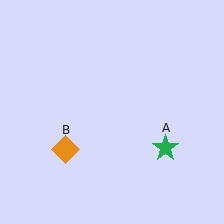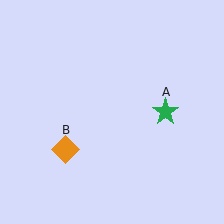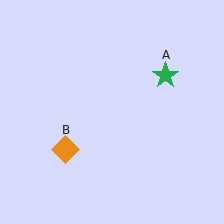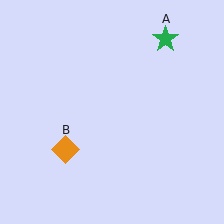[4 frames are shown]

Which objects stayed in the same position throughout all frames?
Orange diamond (object B) remained stationary.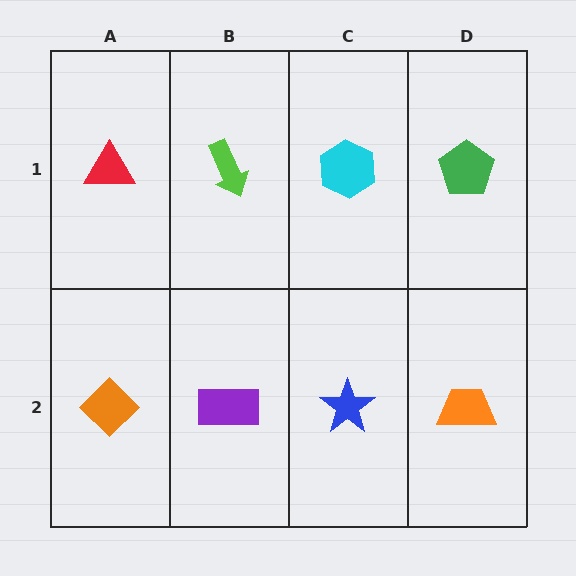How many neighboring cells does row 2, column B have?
3.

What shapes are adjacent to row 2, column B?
A lime arrow (row 1, column B), an orange diamond (row 2, column A), a blue star (row 2, column C).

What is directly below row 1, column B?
A purple rectangle.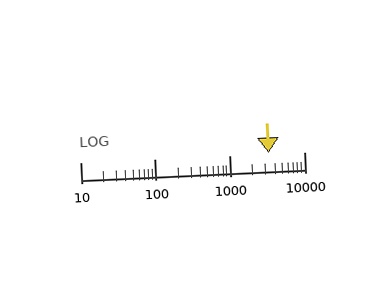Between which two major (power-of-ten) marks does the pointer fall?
The pointer is between 1000 and 10000.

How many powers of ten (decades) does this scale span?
The scale spans 3 decades, from 10 to 10000.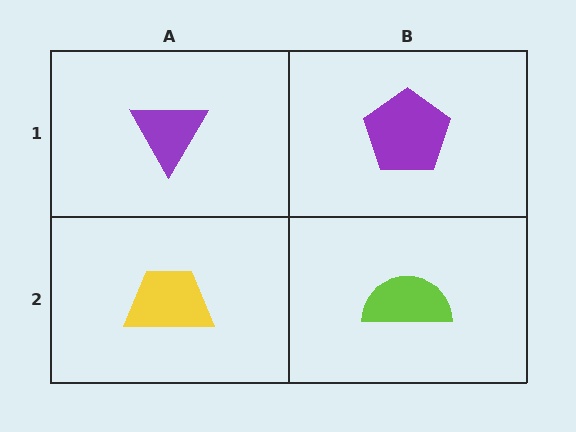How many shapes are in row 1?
2 shapes.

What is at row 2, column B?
A lime semicircle.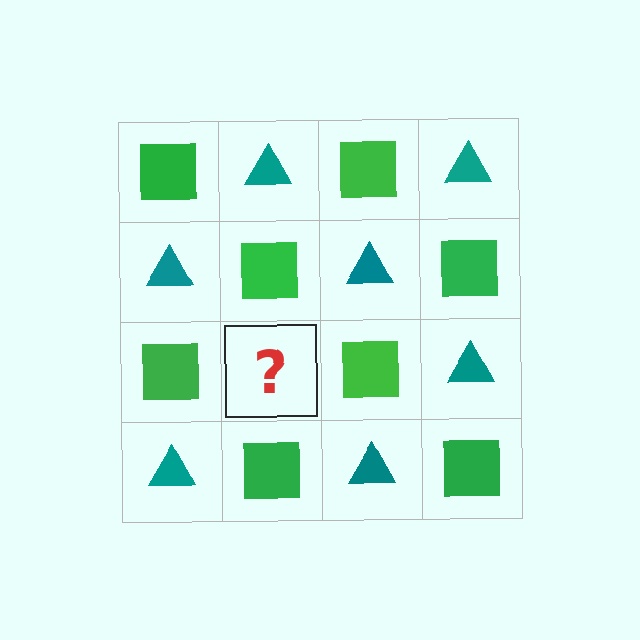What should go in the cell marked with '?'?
The missing cell should contain a teal triangle.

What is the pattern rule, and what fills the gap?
The rule is that it alternates green square and teal triangle in a checkerboard pattern. The gap should be filled with a teal triangle.